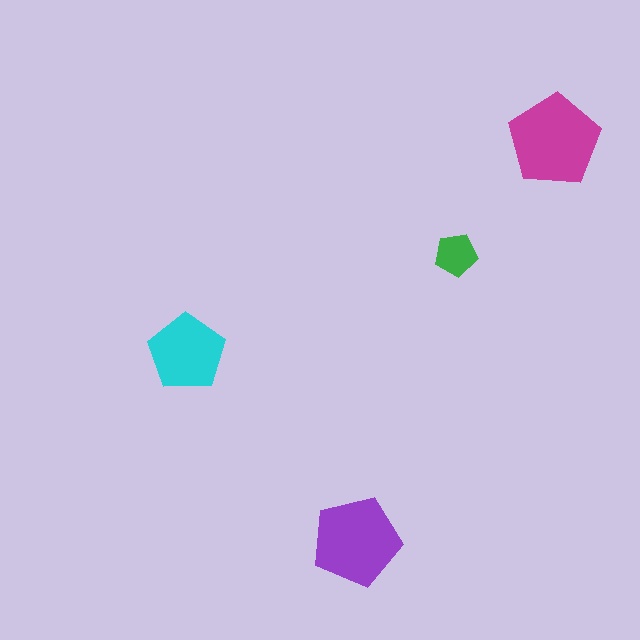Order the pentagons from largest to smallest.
the magenta one, the purple one, the cyan one, the green one.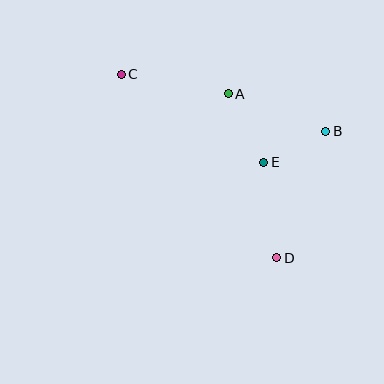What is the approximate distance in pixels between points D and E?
The distance between D and E is approximately 96 pixels.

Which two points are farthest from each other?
Points C and D are farthest from each other.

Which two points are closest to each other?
Points B and E are closest to each other.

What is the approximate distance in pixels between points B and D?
The distance between B and D is approximately 135 pixels.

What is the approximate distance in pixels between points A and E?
The distance between A and E is approximately 77 pixels.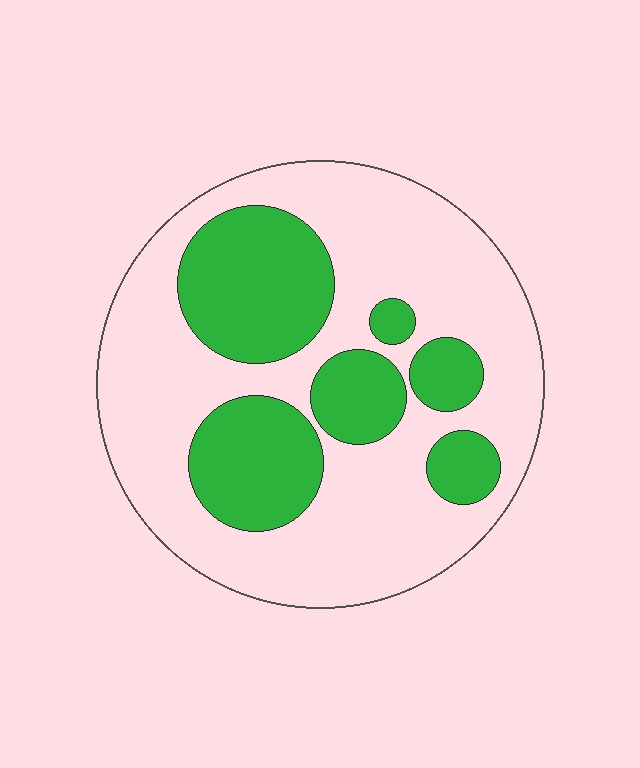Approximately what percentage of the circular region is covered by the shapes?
Approximately 35%.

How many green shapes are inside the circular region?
6.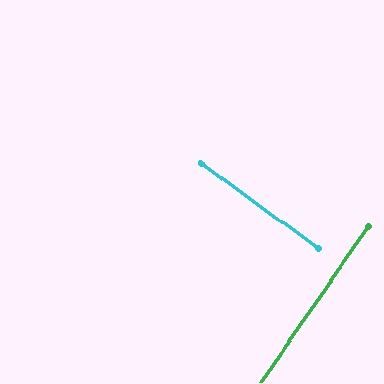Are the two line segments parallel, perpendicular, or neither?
Perpendicular — they meet at approximately 89°.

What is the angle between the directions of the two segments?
Approximately 89 degrees.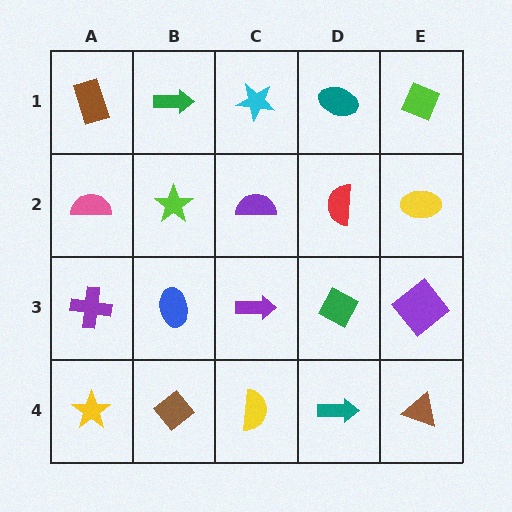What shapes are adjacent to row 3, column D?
A red semicircle (row 2, column D), a teal arrow (row 4, column D), a purple arrow (row 3, column C), a purple diamond (row 3, column E).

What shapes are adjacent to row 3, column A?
A pink semicircle (row 2, column A), a yellow star (row 4, column A), a blue ellipse (row 3, column B).